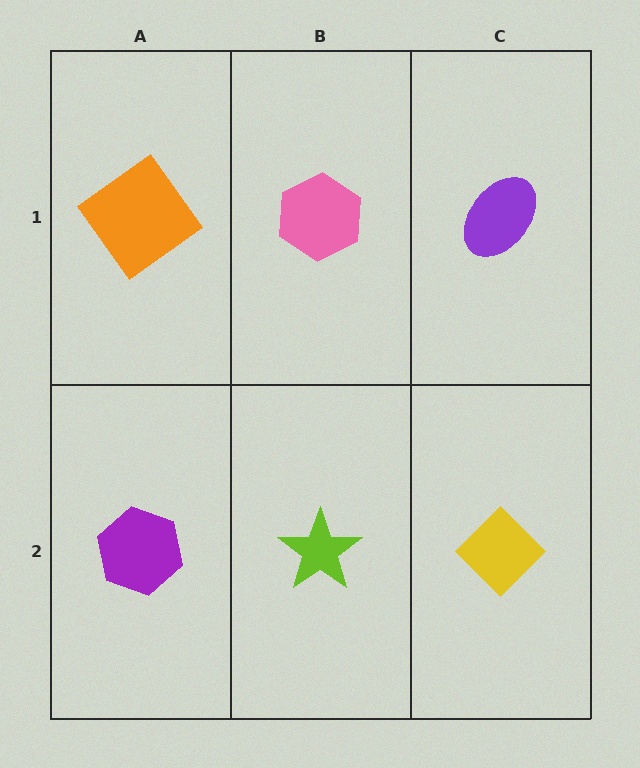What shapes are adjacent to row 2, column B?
A pink hexagon (row 1, column B), a purple hexagon (row 2, column A), a yellow diamond (row 2, column C).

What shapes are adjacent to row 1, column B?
A lime star (row 2, column B), an orange diamond (row 1, column A), a purple ellipse (row 1, column C).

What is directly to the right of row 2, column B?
A yellow diamond.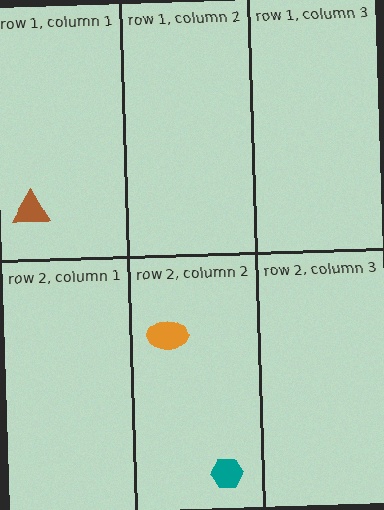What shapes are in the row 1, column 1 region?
The brown triangle.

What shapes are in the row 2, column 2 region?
The teal hexagon, the orange ellipse.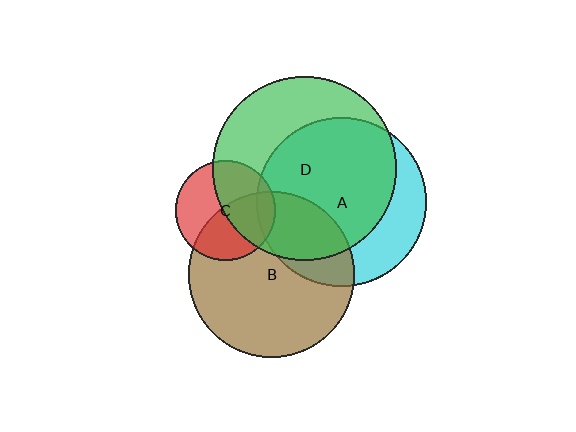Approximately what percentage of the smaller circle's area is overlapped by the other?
Approximately 50%.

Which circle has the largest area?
Circle D (green).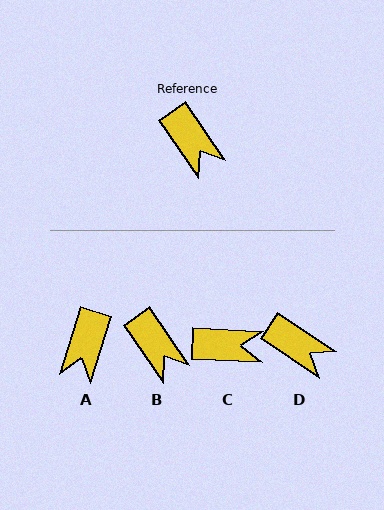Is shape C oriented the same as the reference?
No, it is off by about 53 degrees.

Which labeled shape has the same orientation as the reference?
B.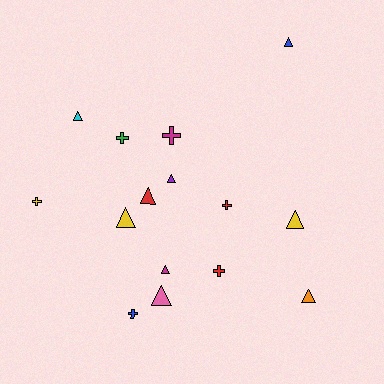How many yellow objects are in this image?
There are 3 yellow objects.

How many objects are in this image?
There are 15 objects.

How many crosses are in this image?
There are 6 crosses.